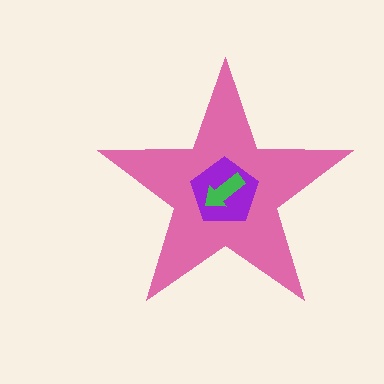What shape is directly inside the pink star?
The purple pentagon.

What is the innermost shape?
The green arrow.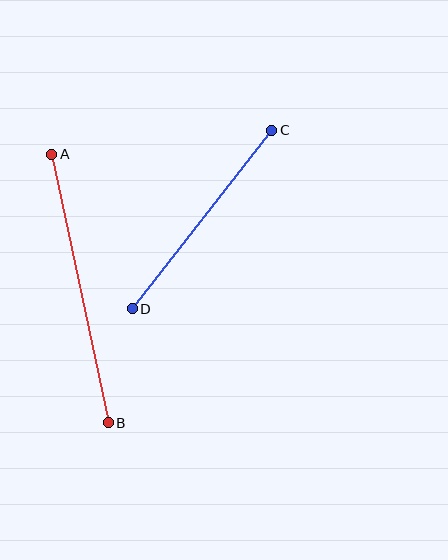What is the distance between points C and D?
The distance is approximately 227 pixels.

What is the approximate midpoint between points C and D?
The midpoint is at approximately (202, 220) pixels.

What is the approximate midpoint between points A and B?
The midpoint is at approximately (80, 288) pixels.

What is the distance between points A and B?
The distance is approximately 274 pixels.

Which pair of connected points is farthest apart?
Points A and B are farthest apart.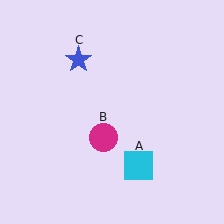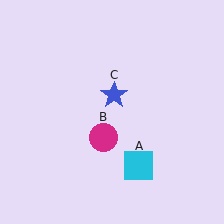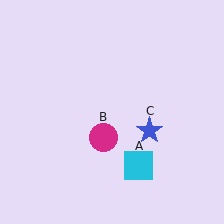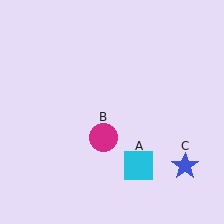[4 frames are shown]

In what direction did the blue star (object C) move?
The blue star (object C) moved down and to the right.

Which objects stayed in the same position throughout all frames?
Cyan square (object A) and magenta circle (object B) remained stationary.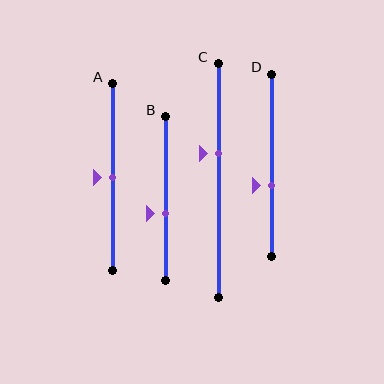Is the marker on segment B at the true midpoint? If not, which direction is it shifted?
No, the marker on segment B is shifted downward by about 9% of the segment length.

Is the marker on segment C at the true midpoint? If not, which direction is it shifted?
No, the marker on segment C is shifted upward by about 11% of the segment length.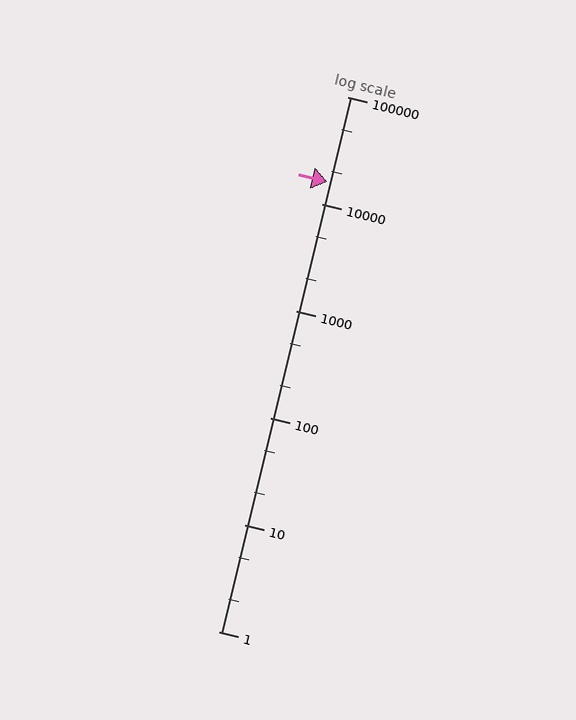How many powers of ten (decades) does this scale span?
The scale spans 5 decades, from 1 to 100000.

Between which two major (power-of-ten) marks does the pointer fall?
The pointer is between 10000 and 100000.